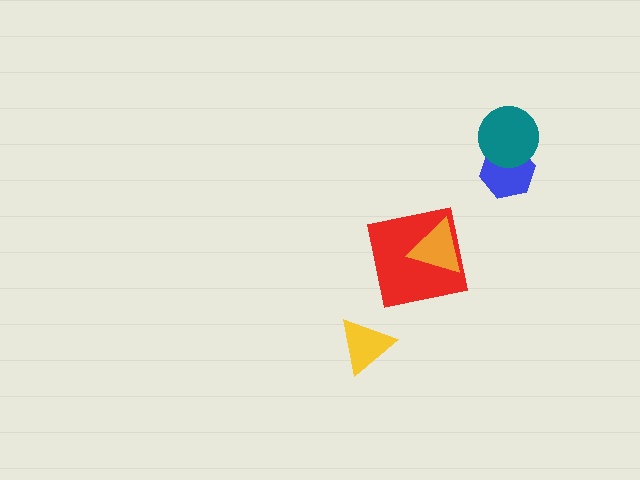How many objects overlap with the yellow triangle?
0 objects overlap with the yellow triangle.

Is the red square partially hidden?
Yes, it is partially covered by another shape.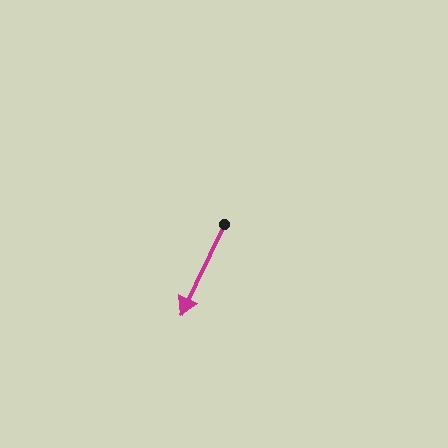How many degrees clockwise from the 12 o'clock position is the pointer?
Approximately 206 degrees.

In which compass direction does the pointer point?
Southwest.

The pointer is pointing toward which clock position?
Roughly 7 o'clock.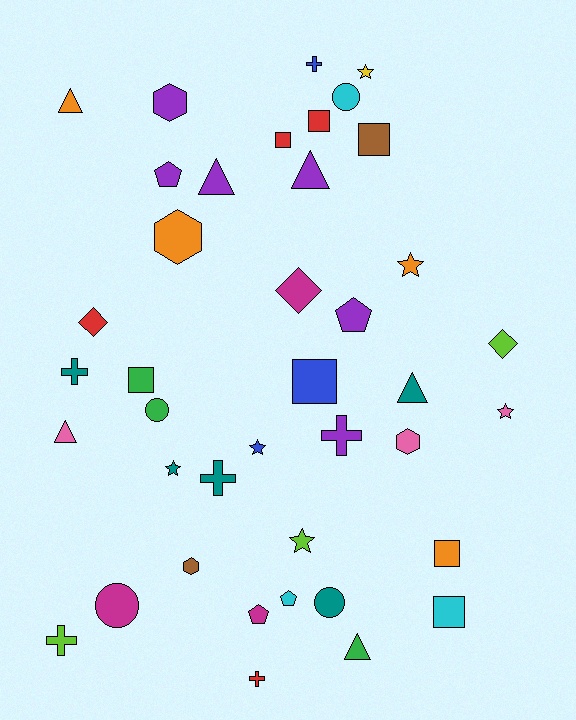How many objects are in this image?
There are 40 objects.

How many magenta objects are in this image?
There are 3 magenta objects.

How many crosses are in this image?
There are 6 crosses.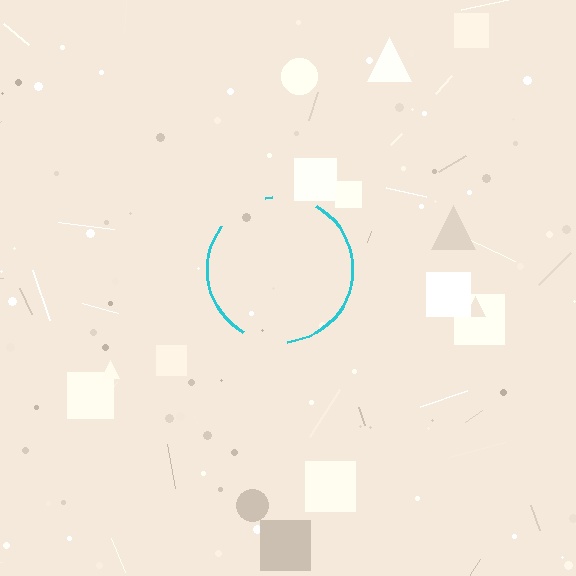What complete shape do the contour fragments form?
The contour fragments form a circle.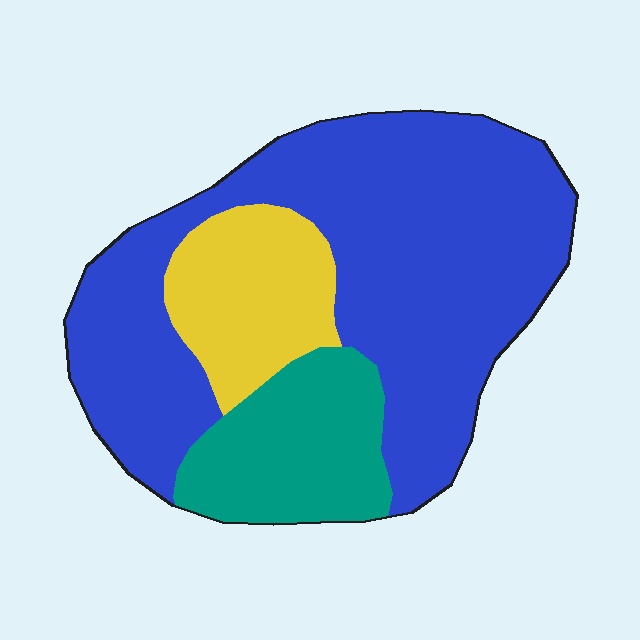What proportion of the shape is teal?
Teal covers 18% of the shape.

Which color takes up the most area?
Blue, at roughly 65%.